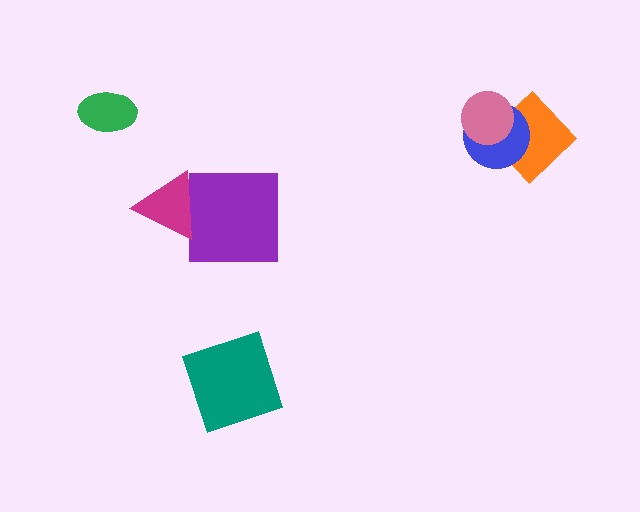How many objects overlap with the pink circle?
2 objects overlap with the pink circle.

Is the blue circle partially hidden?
Yes, it is partially covered by another shape.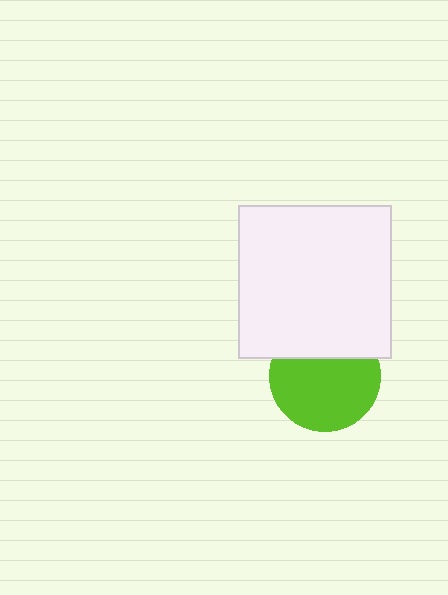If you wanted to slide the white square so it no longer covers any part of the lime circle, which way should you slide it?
Slide it up — that is the most direct way to separate the two shapes.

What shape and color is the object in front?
The object in front is a white square.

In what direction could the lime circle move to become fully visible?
The lime circle could move down. That would shift it out from behind the white square entirely.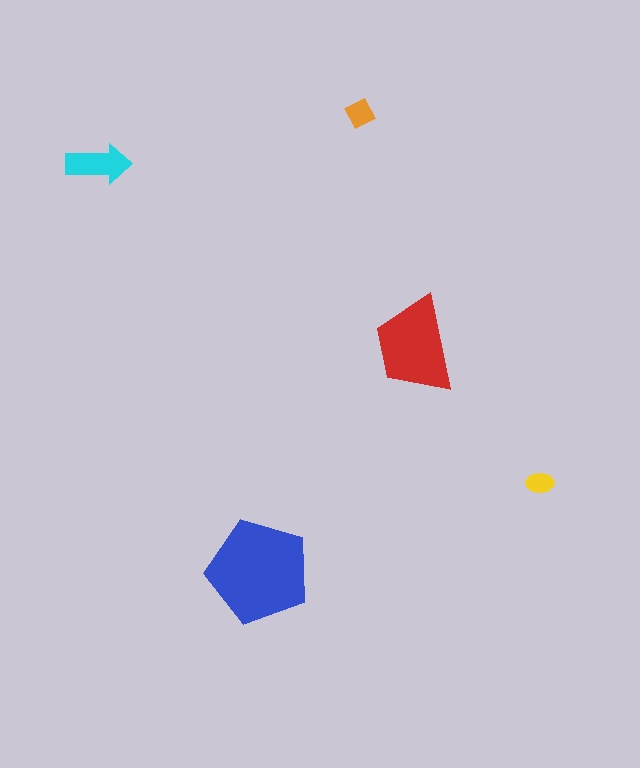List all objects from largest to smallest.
The blue pentagon, the red trapezoid, the cyan arrow, the orange diamond, the yellow ellipse.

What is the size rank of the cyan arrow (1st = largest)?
3rd.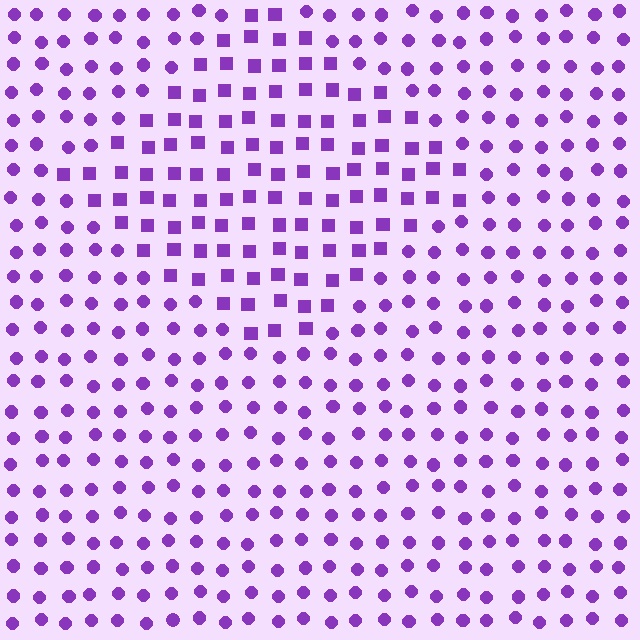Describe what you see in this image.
The image is filled with small purple elements arranged in a uniform grid. A diamond-shaped region contains squares, while the surrounding area contains circles. The boundary is defined purely by the change in element shape.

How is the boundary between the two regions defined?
The boundary is defined by a change in element shape: squares inside vs. circles outside. All elements share the same color and spacing.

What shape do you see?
I see a diamond.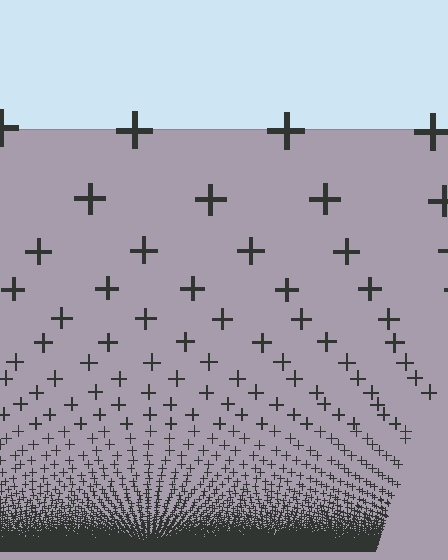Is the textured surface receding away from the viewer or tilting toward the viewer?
The surface appears to tilt toward the viewer. Texture elements get larger and sparser toward the top.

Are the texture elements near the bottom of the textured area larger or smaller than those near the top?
Smaller. The gradient is inverted — elements near the bottom are smaller and denser.